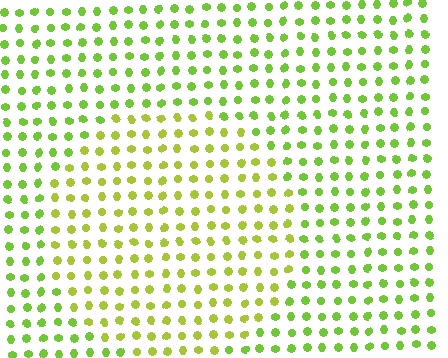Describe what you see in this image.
The image is filled with small lime elements in a uniform arrangement. A circle-shaped region is visible where the elements are tinted to a slightly different hue, forming a subtle color boundary.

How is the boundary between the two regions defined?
The boundary is defined purely by a slight shift in hue (about 22 degrees). Spacing, size, and orientation are identical on both sides.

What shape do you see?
I see a circle.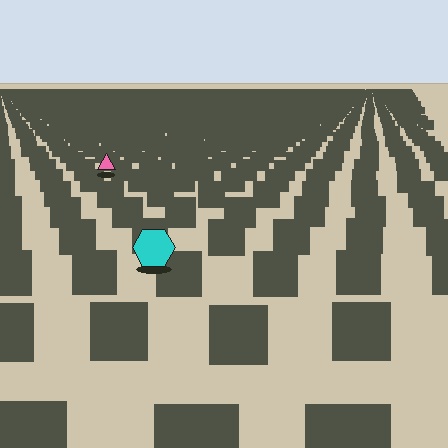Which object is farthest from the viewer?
The pink triangle is farthest from the viewer. It appears smaller and the ground texture around it is denser.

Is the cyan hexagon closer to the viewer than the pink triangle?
Yes. The cyan hexagon is closer — you can tell from the texture gradient: the ground texture is coarser near it.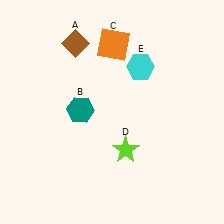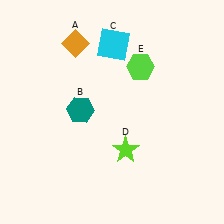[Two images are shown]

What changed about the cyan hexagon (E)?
In Image 1, E is cyan. In Image 2, it changed to lime.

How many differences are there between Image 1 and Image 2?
There are 3 differences between the two images.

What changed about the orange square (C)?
In Image 1, C is orange. In Image 2, it changed to cyan.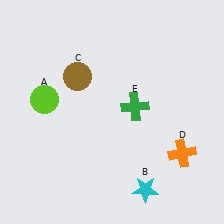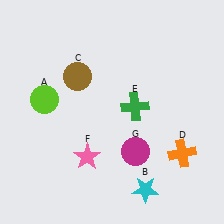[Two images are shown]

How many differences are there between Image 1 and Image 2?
There are 2 differences between the two images.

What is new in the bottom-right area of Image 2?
A magenta circle (G) was added in the bottom-right area of Image 2.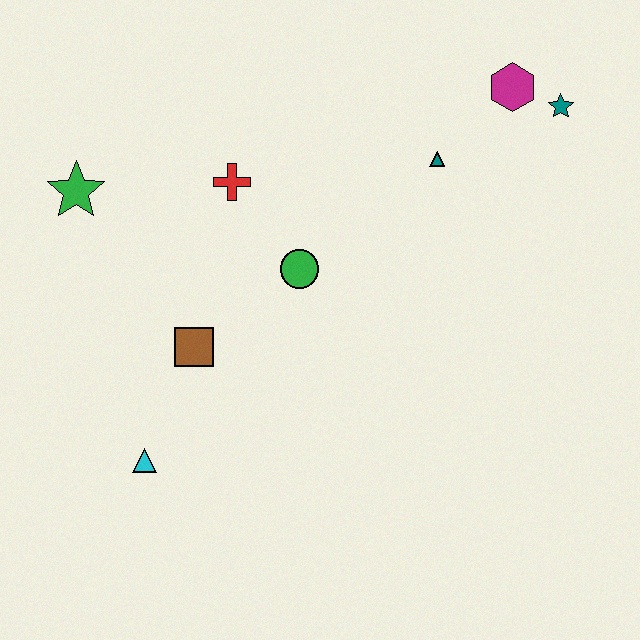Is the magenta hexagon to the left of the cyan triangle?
No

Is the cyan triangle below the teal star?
Yes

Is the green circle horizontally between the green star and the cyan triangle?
No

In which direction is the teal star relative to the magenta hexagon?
The teal star is to the right of the magenta hexagon.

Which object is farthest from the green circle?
The teal star is farthest from the green circle.